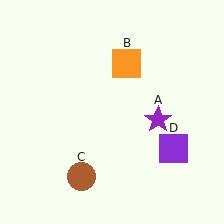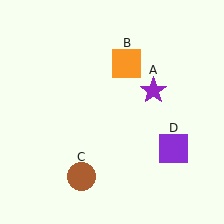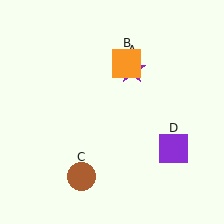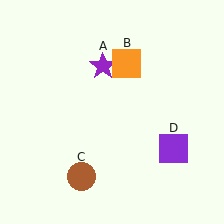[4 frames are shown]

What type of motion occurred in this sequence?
The purple star (object A) rotated counterclockwise around the center of the scene.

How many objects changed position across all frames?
1 object changed position: purple star (object A).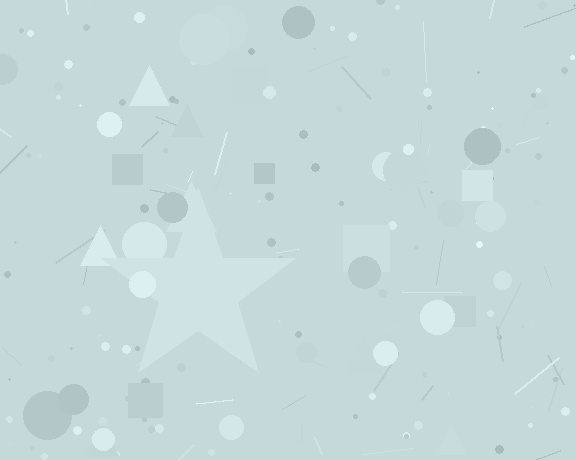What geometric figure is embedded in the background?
A star is embedded in the background.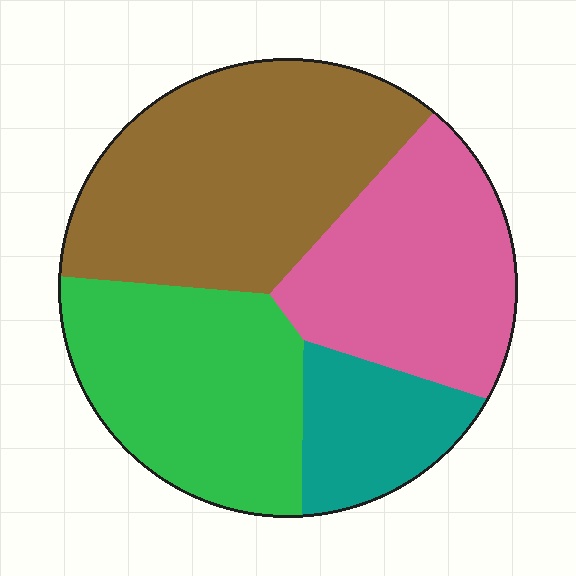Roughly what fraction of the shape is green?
Green covers 27% of the shape.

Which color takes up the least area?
Teal, at roughly 10%.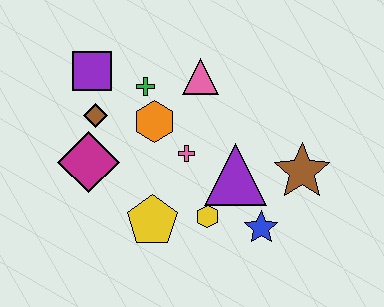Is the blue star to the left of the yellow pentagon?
No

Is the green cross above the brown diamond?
Yes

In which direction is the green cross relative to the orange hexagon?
The green cross is above the orange hexagon.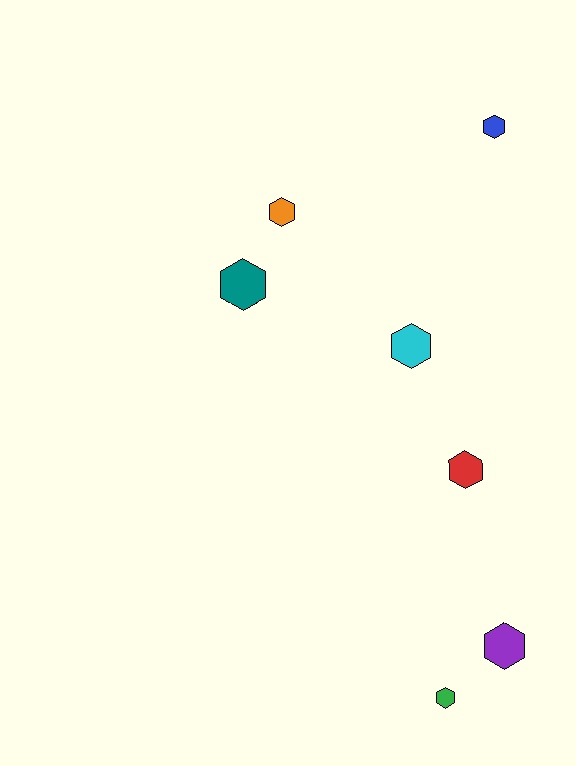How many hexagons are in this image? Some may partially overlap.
There are 7 hexagons.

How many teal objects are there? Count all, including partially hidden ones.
There is 1 teal object.